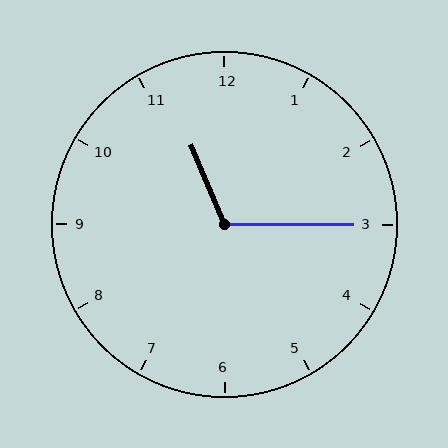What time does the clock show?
11:15.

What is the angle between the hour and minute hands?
Approximately 112 degrees.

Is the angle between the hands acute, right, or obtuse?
It is obtuse.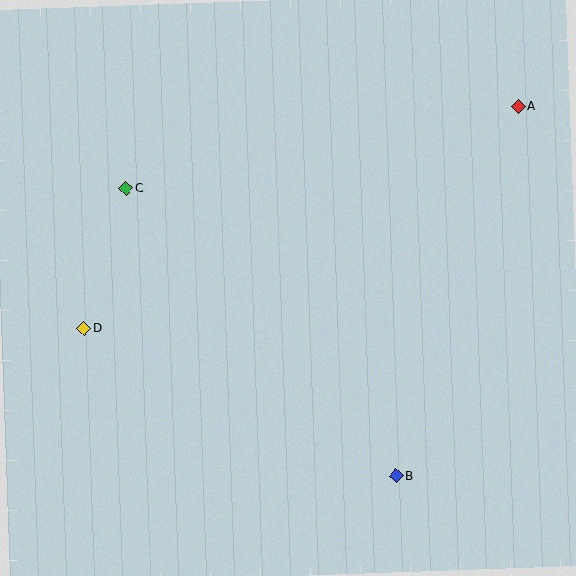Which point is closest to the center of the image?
Point C at (126, 189) is closest to the center.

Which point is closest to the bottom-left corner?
Point D is closest to the bottom-left corner.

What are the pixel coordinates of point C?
Point C is at (126, 189).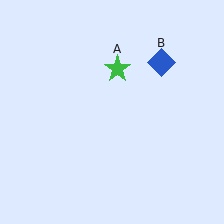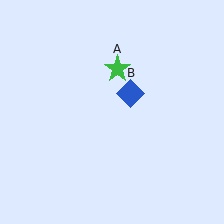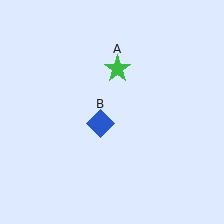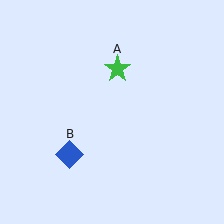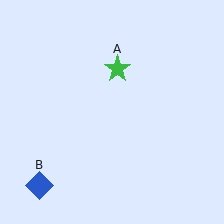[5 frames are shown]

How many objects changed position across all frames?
1 object changed position: blue diamond (object B).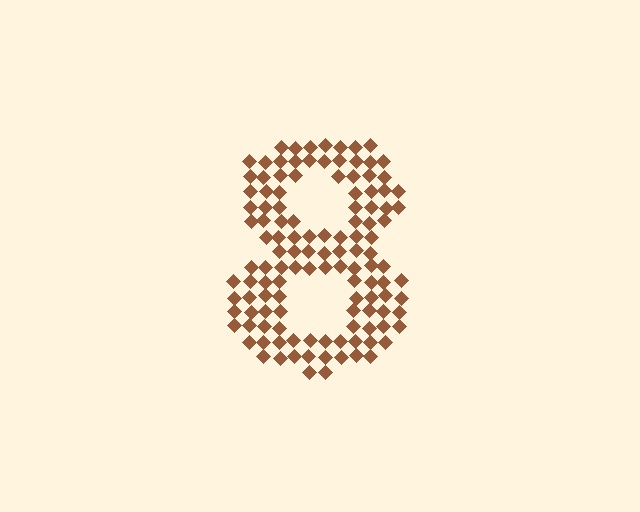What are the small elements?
The small elements are diamonds.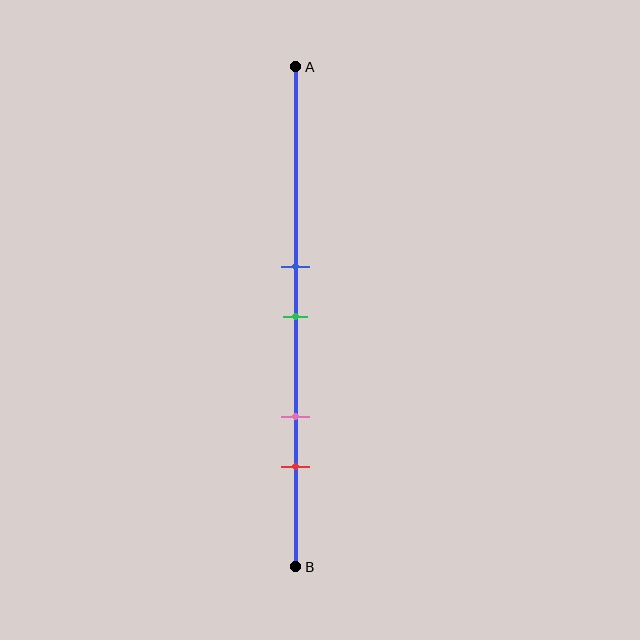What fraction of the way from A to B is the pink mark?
The pink mark is approximately 70% (0.7) of the way from A to B.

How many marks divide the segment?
There are 4 marks dividing the segment.